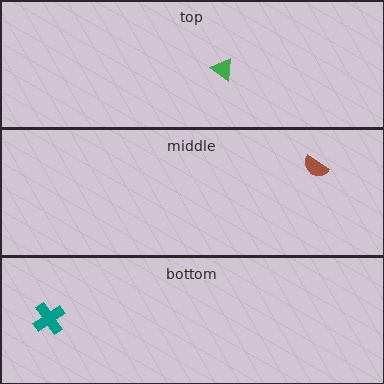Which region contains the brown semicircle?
The middle region.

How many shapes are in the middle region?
1.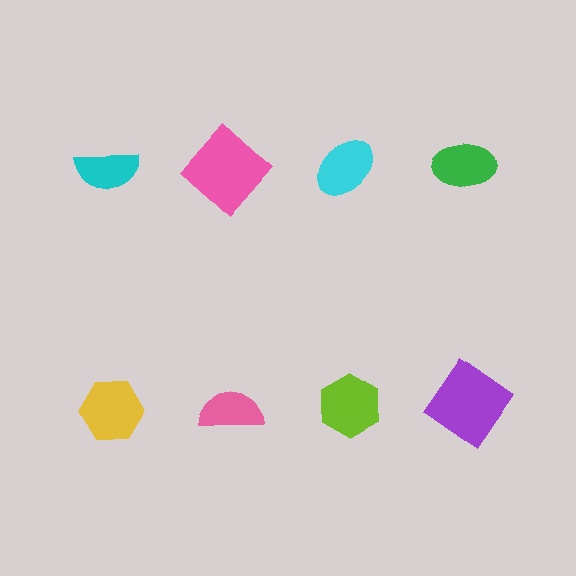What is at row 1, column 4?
A green ellipse.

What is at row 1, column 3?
A cyan ellipse.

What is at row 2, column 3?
A lime hexagon.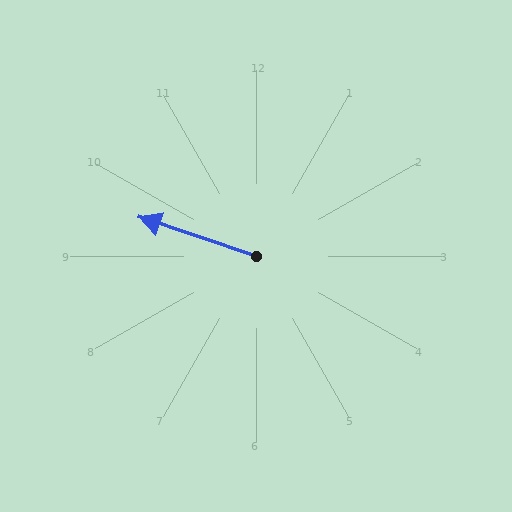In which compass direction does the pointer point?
West.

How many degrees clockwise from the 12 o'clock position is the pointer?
Approximately 288 degrees.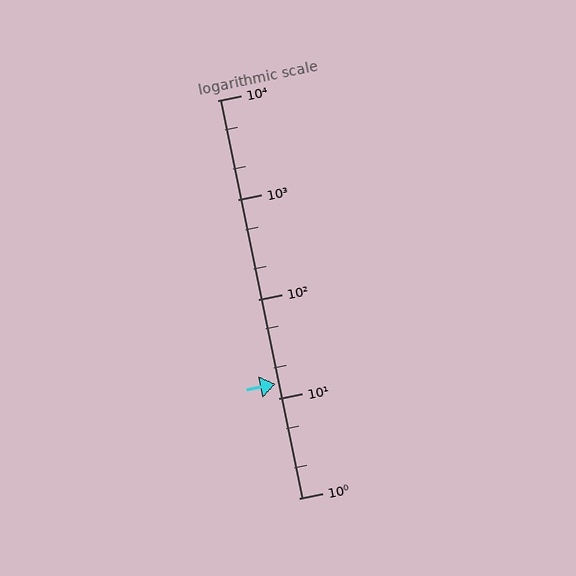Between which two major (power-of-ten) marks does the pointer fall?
The pointer is between 10 and 100.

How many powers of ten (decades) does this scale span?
The scale spans 4 decades, from 1 to 10000.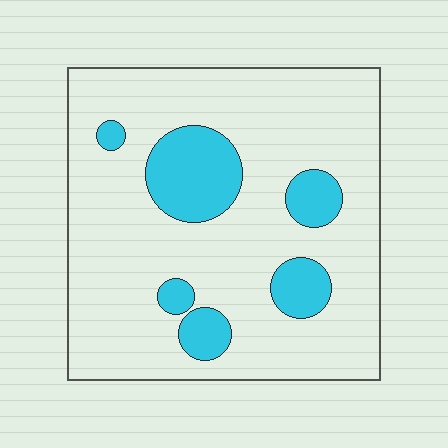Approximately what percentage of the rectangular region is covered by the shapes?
Approximately 20%.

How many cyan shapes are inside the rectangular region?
6.